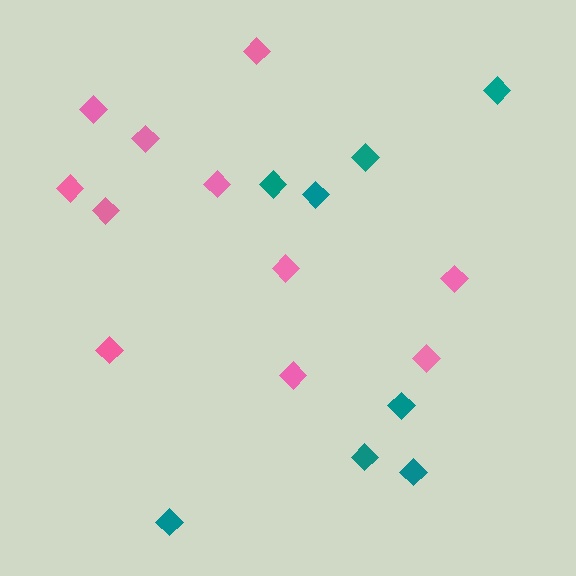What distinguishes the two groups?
There are 2 groups: one group of pink diamonds (11) and one group of teal diamonds (8).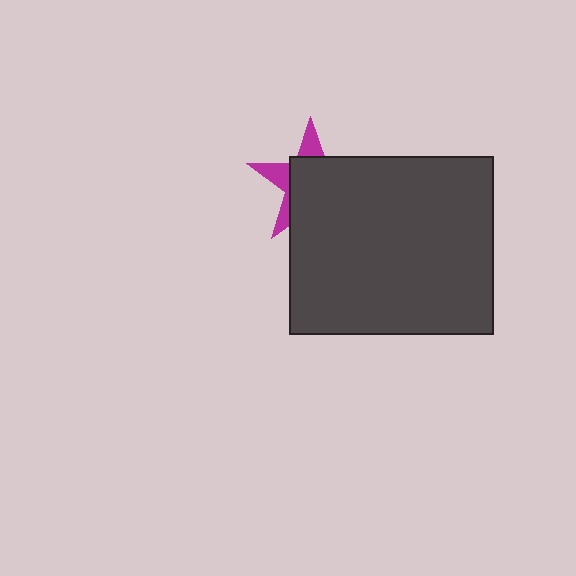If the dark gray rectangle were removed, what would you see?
You would see the complete magenta star.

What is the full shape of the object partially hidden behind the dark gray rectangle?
The partially hidden object is a magenta star.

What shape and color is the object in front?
The object in front is a dark gray rectangle.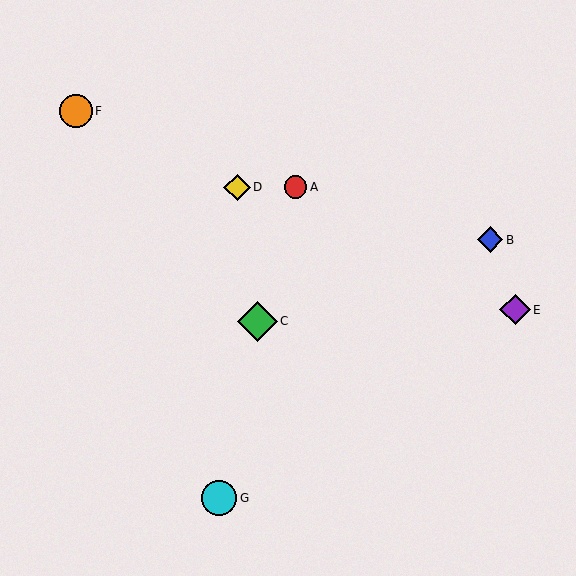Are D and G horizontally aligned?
No, D is at y≈187 and G is at y≈498.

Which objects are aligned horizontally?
Objects A, D are aligned horizontally.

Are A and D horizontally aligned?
Yes, both are at y≈187.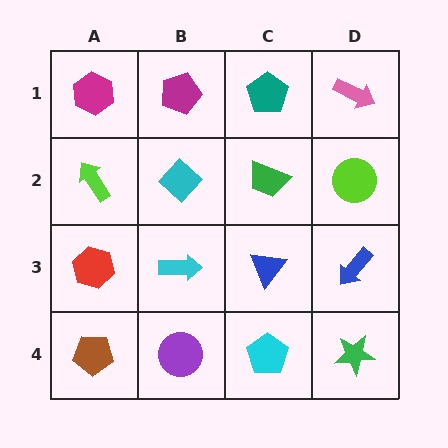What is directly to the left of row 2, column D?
A green trapezoid.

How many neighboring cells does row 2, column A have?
3.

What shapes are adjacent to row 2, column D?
A pink arrow (row 1, column D), a blue arrow (row 3, column D), a green trapezoid (row 2, column C).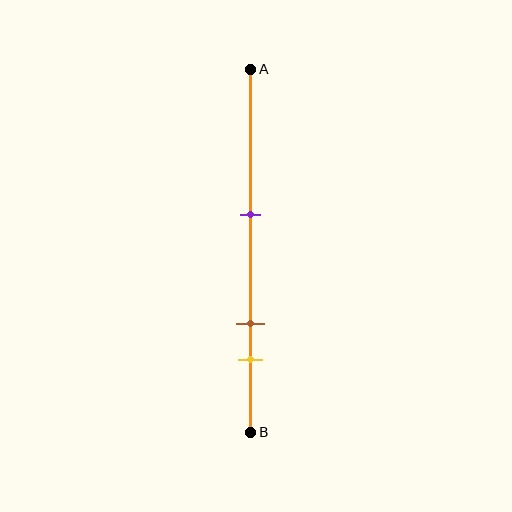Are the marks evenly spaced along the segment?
No, the marks are not evenly spaced.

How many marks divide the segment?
There are 3 marks dividing the segment.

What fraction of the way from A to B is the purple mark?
The purple mark is approximately 40% (0.4) of the way from A to B.